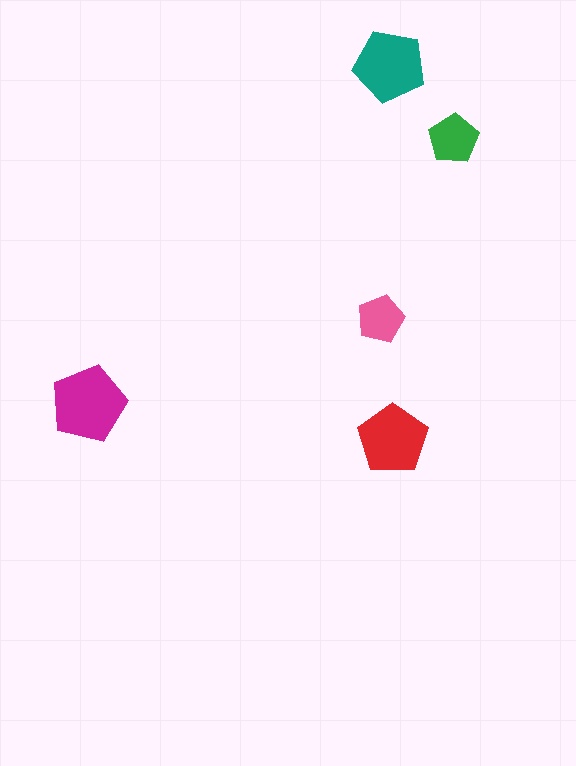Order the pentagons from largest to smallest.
the magenta one, the teal one, the red one, the green one, the pink one.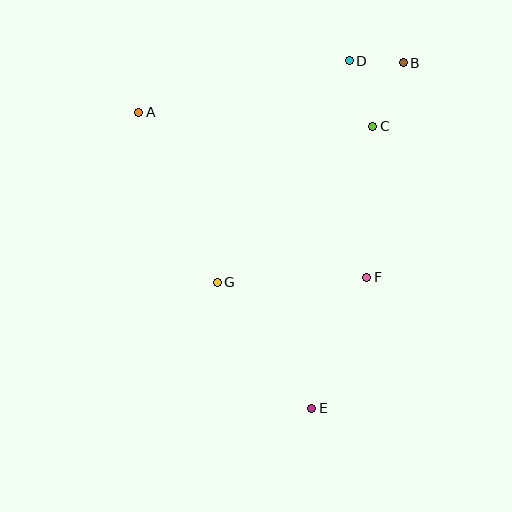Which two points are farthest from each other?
Points B and E are farthest from each other.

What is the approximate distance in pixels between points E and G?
The distance between E and G is approximately 158 pixels.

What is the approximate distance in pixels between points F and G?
The distance between F and G is approximately 150 pixels.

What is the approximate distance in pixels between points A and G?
The distance between A and G is approximately 187 pixels.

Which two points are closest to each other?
Points B and D are closest to each other.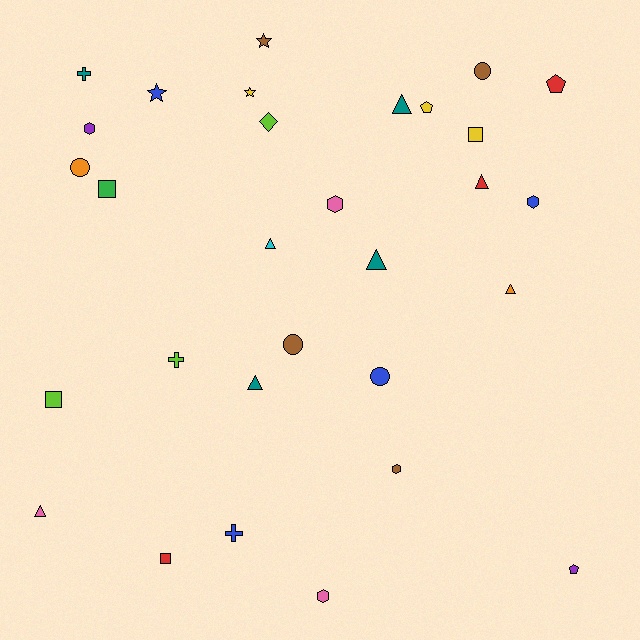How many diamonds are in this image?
There is 1 diamond.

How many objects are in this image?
There are 30 objects.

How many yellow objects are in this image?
There are 3 yellow objects.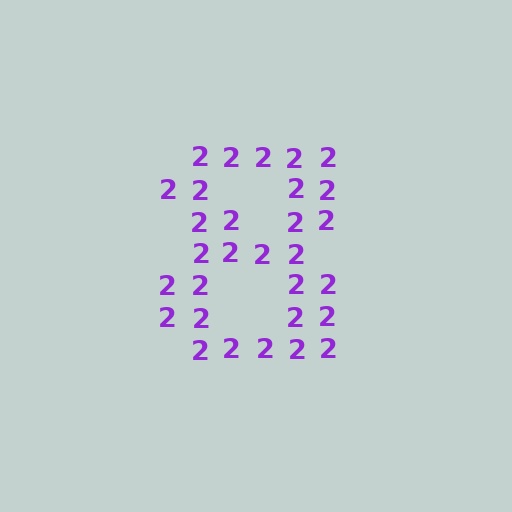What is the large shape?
The large shape is the digit 8.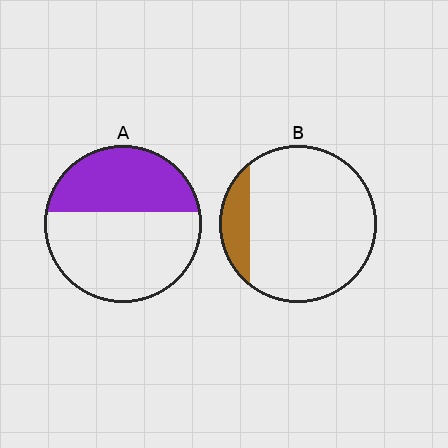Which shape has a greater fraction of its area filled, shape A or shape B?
Shape A.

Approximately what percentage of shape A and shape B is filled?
A is approximately 40% and B is approximately 15%.